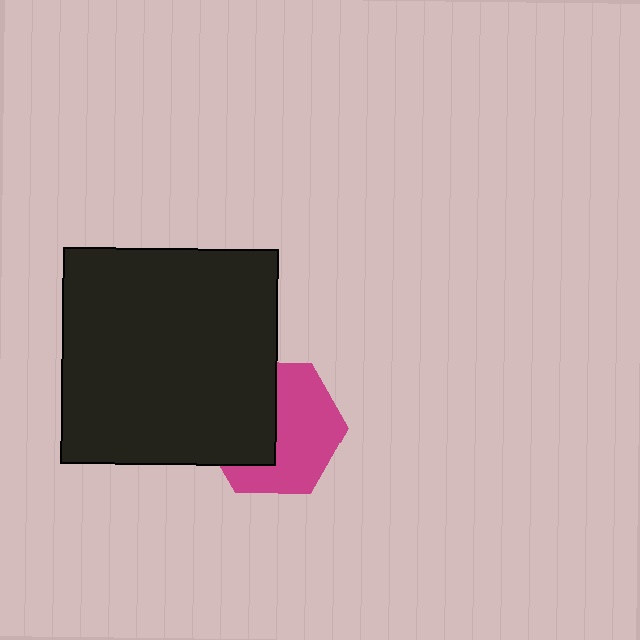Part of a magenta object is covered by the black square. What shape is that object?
It is a hexagon.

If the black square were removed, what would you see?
You would see the complete magenta hexagon.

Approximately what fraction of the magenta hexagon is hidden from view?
Roughly 44% of the magenta hexagon is hidden behind the black square.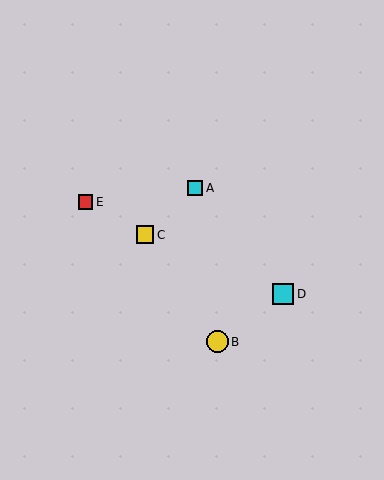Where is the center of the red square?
The center of the red square is at (86, 202).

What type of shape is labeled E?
Shape E is a red square.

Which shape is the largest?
The yellow circle (labeled B) is the largest.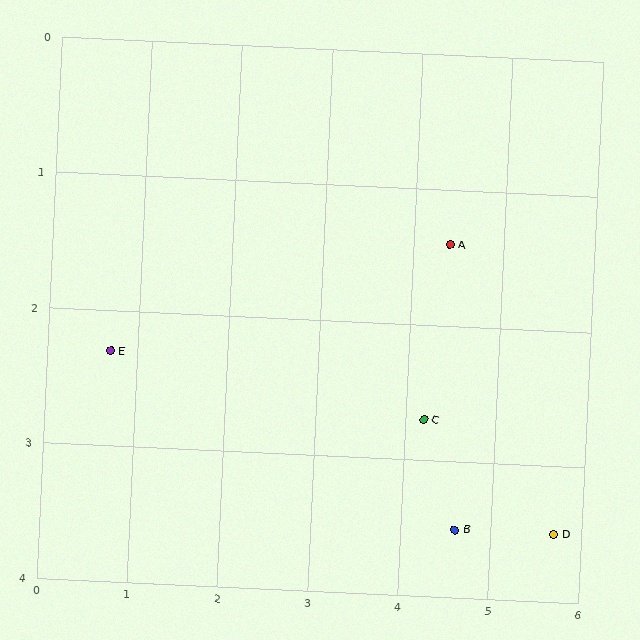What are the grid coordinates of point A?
Point A is at approximately (4.4, 1.4).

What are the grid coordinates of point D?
Point D is at approximately (5.7, 3.5).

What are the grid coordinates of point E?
Point E is at approximately (0.7, 2.3).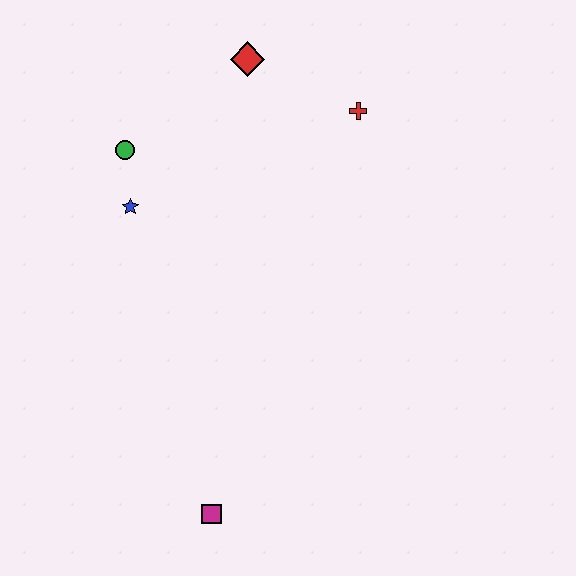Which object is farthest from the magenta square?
The red diamond is farthest from the magenta square.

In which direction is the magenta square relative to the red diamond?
The magenta square is below the red diamond.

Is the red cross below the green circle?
No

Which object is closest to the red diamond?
The red cross is closest to the red diamond.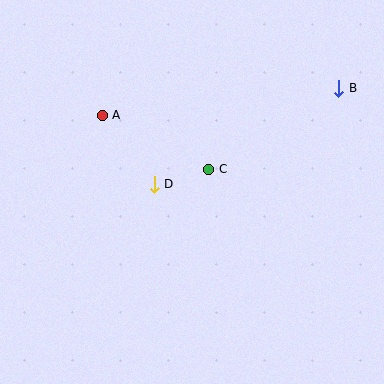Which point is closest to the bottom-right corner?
Point C is closest to the bottom-right corner.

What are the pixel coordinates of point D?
Point D is at (154, 184).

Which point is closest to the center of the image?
Point C at (209, 169) is closest to the center.